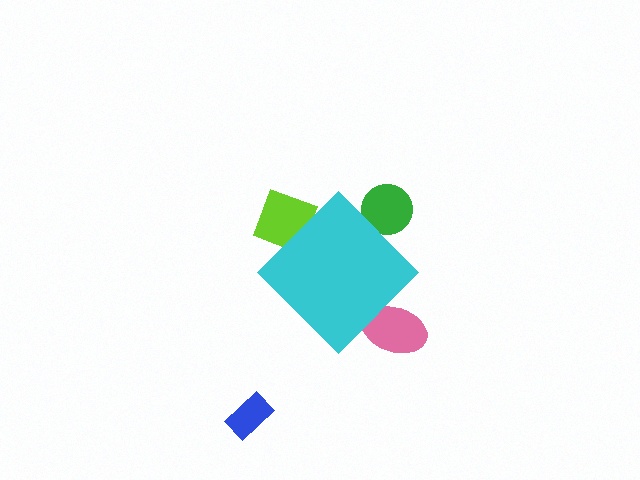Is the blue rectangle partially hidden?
No, the blue rectangle is fully visible.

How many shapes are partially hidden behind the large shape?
3 shapes are partially hidden.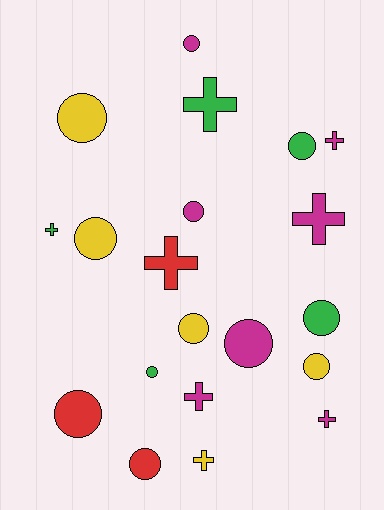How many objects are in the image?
There are 20 objects.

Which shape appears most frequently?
Circle, with 12 objects.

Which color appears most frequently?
Magenta, with 7 objects.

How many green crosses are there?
There are 2 green crosses.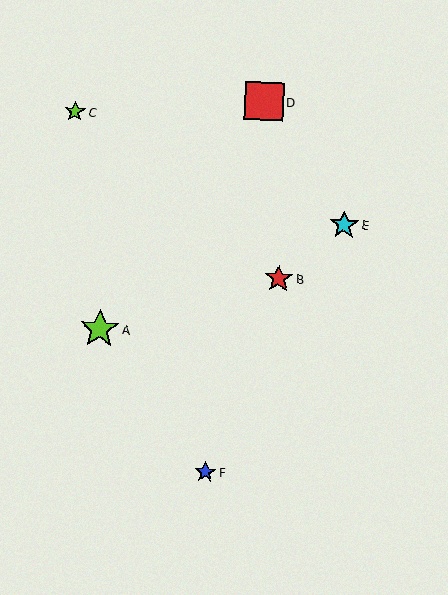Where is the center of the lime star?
The center of the lime star is at (75, 111).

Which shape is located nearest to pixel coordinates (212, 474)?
The blue star (labeled F) at (205, 472) is nearest to that location.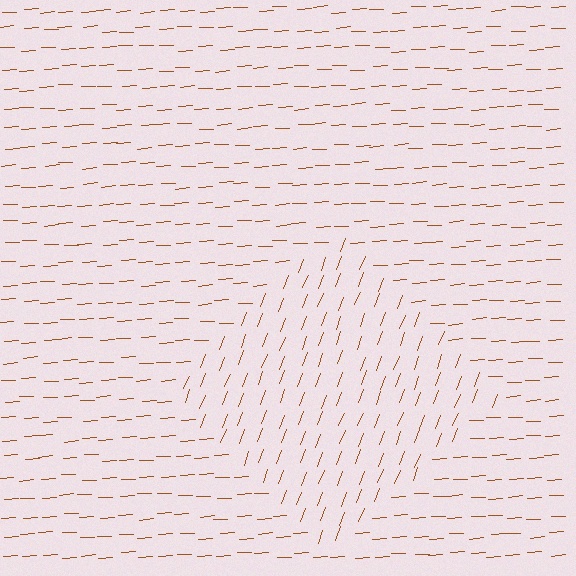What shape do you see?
I see a diamond.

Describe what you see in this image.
The image is filled with small brown line segments. A diamond region in the image has lines oriented differently from the surrounding lines, creating a visible texture boundary.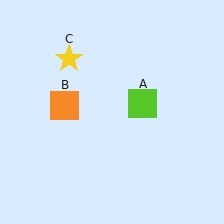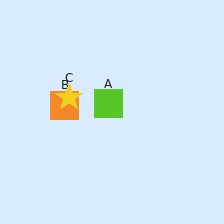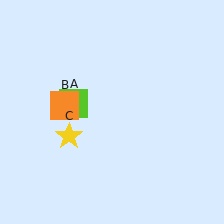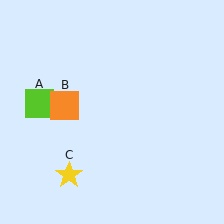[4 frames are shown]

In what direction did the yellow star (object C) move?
The yellow star (object C) moved down.